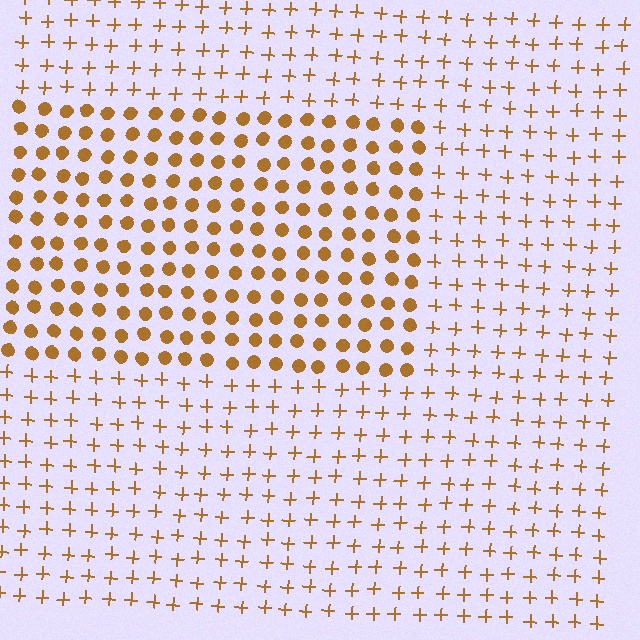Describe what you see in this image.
The image is filled with small brown elements arranged in a uniform grid. A rectangle-shaped region contains circles, while the surrounding area contains plus signs. The boundary is defined purely by the change in element shape.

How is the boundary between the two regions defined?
The boundary is defined by a change in element shape: circles inside vs. plus signs outside. All elements share the same color and spacing.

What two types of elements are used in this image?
The image uses circles inside the rectangle region and plus signs outside it.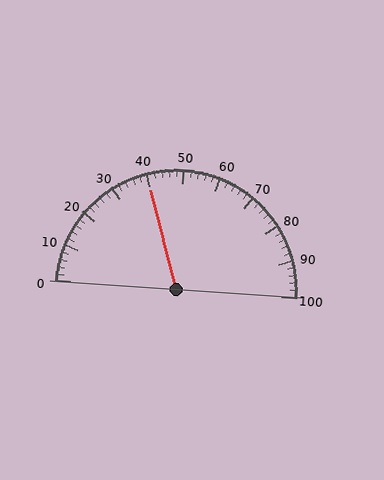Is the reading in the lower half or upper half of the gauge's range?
The reading is in the lower half of the range (0 to 100).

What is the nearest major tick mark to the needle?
The nearest major tick mark is 40.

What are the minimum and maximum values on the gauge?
The gauge ranges from 0 to 100.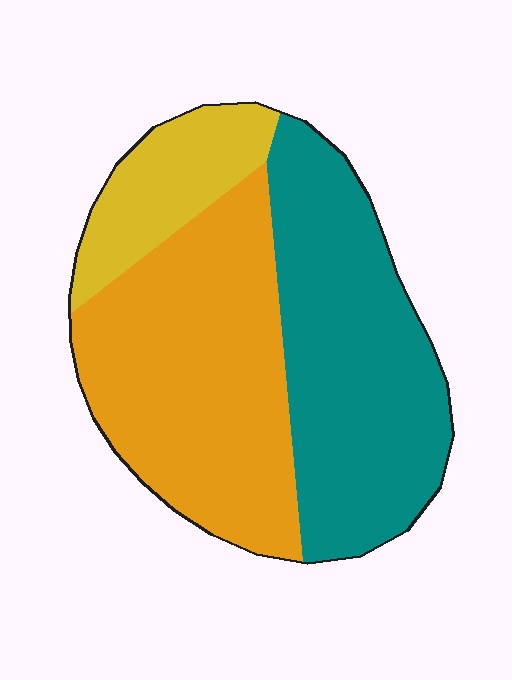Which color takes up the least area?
Yellow, at roughly 15%.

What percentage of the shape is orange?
Orange covers roughly 45% of the shape.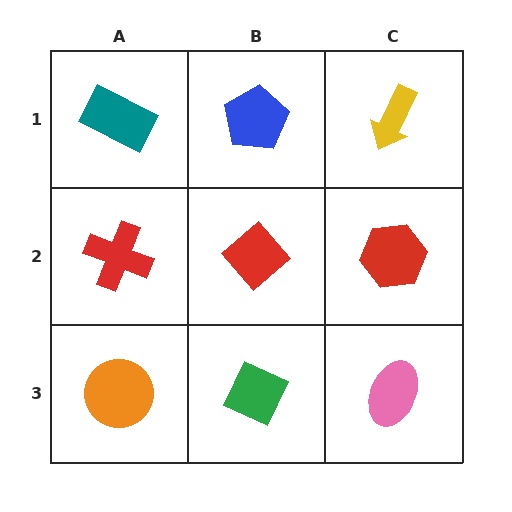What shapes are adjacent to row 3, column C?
A red hexagon (row 2, column C), a green diamond (row 3, column B).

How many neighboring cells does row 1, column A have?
2.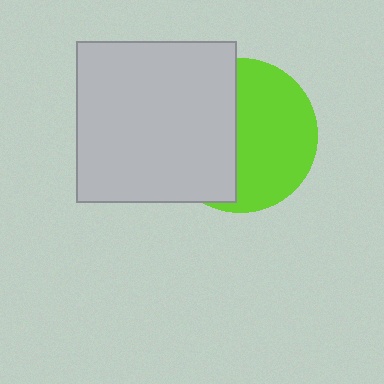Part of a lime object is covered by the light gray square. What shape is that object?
It is a circle.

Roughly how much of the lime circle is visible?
About half of it is visible (roughly 54%).